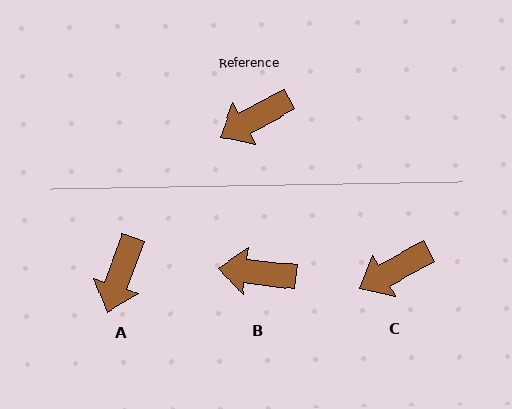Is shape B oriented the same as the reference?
No, it is off by about 35 degrees.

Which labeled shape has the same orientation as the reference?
C.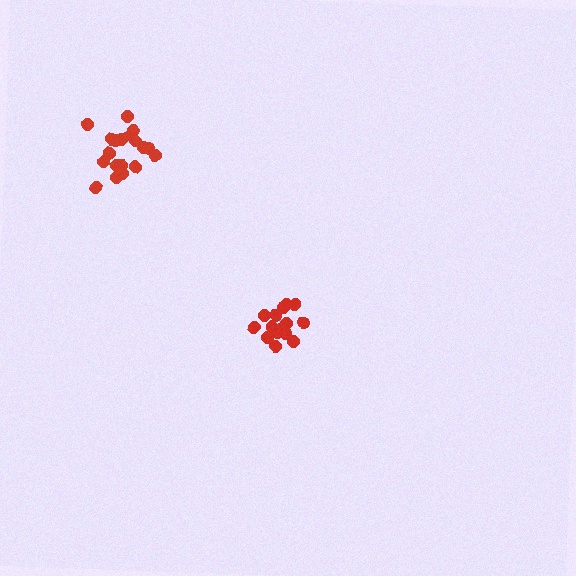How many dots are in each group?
Group 1: 19 dots, Group 2: 16 dots (35 total).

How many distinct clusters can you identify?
There are 2 distinct clusters.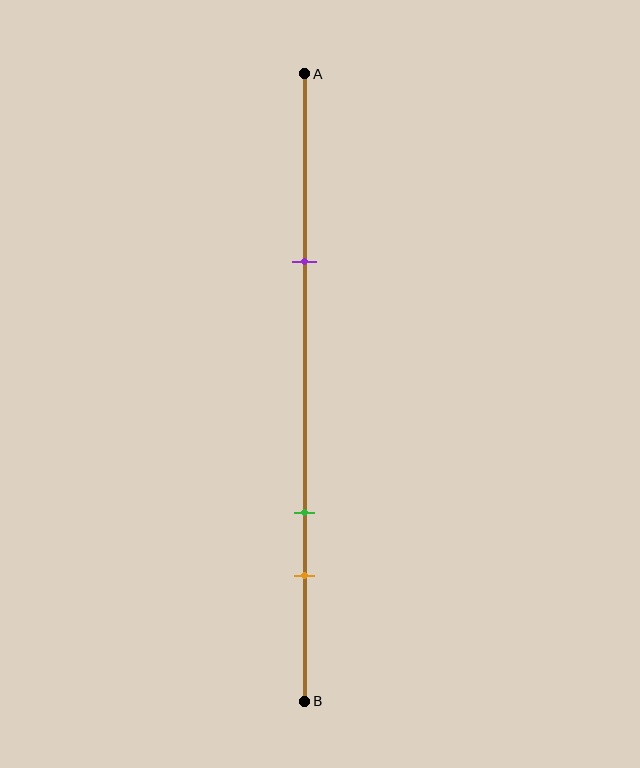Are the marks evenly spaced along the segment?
No, the marks are not evenly spaced.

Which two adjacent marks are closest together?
The green and orange marks are the closest adjacent pair.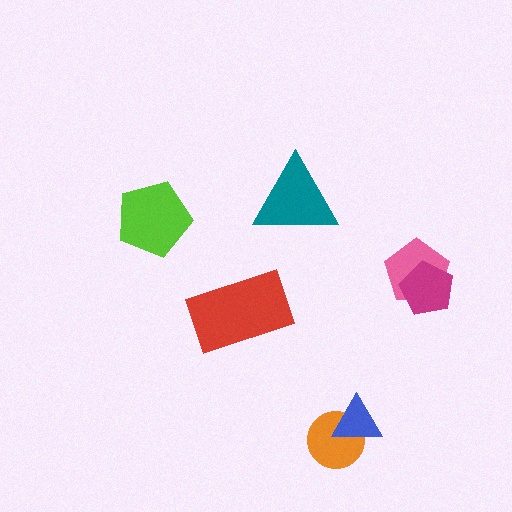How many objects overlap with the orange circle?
1 object overlaps with the orange circle.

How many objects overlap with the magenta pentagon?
1 object overlaps with the magenta pentagon.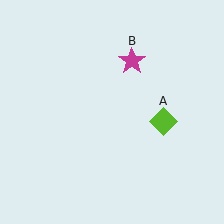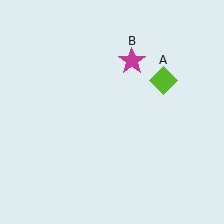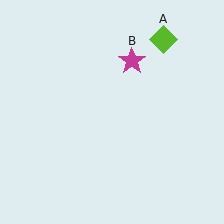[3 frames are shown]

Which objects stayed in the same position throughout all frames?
Magenta star (object B) remained stationary.